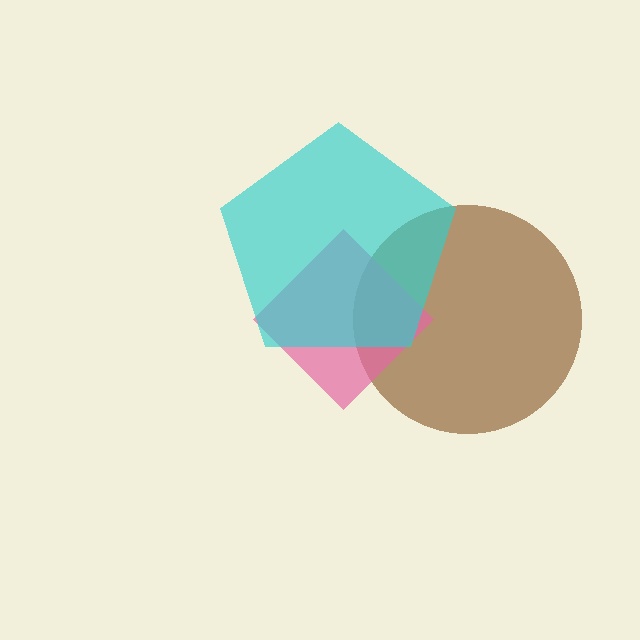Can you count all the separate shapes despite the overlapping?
Yes, there are 3 separate shapes.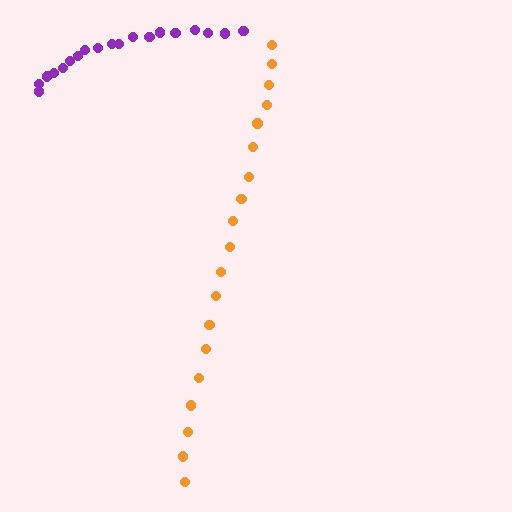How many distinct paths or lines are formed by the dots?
There are 2 distinct paths.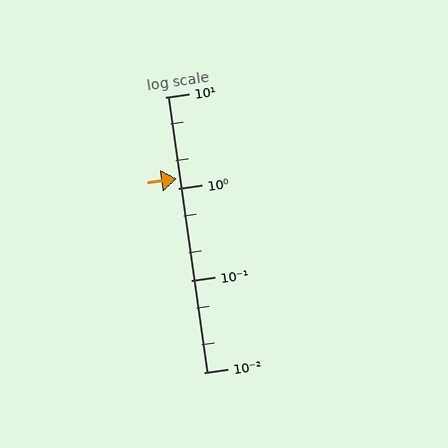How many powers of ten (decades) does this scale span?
The scale spans 3 decades, from 0.01 to 10.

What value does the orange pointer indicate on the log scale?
The pointer indicates approximately 1.3.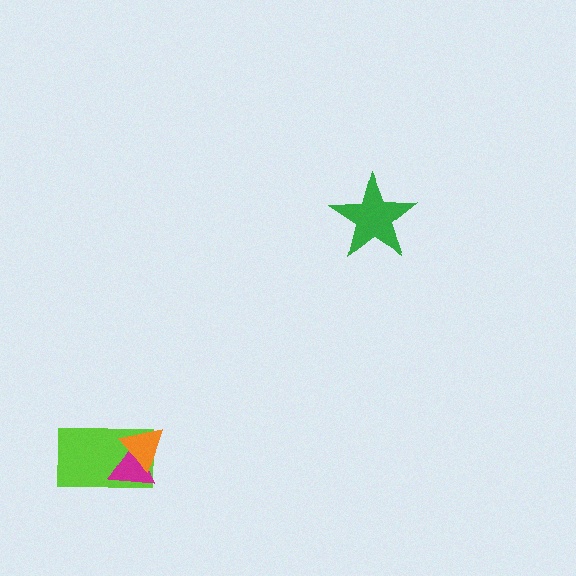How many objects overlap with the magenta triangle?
2 objects overlap with the magenta triangle.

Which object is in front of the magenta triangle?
The orange triangle is in front of the magenta triangle.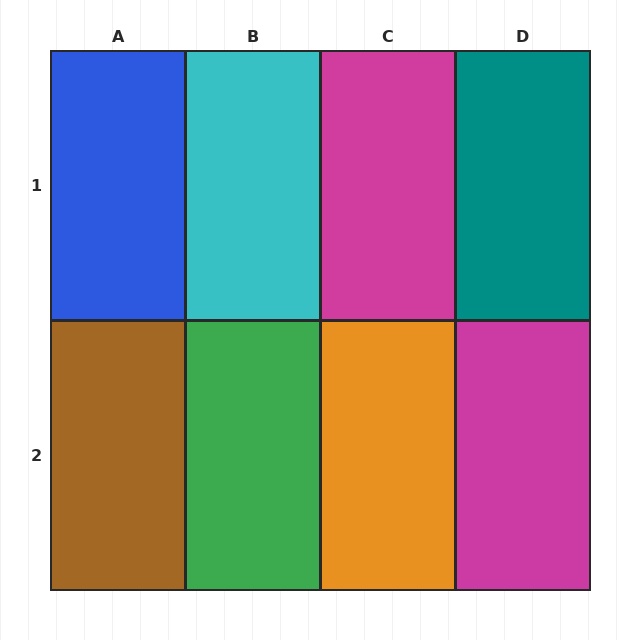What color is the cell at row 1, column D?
Teal.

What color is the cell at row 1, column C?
Magenta.